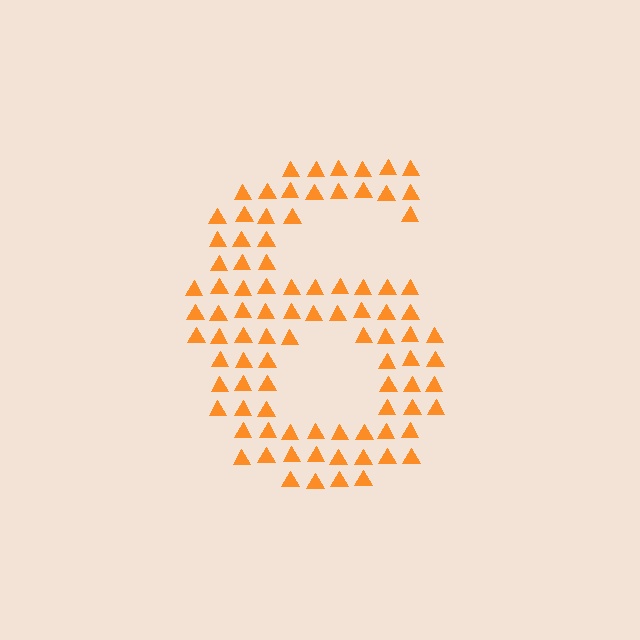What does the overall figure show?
The overall figure shows the digit 6.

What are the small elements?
The small elements are triangles.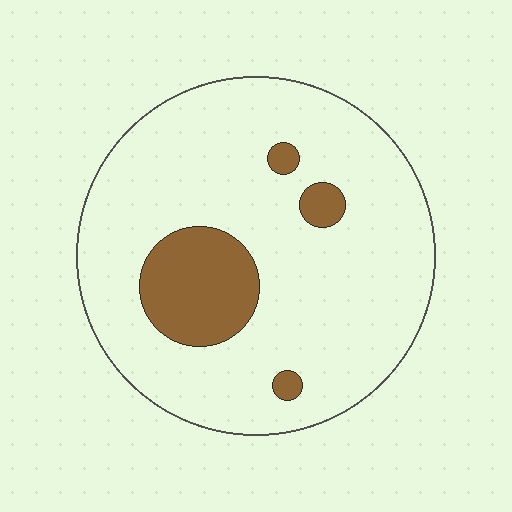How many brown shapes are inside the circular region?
4.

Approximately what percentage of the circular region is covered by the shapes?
Approximately 15%.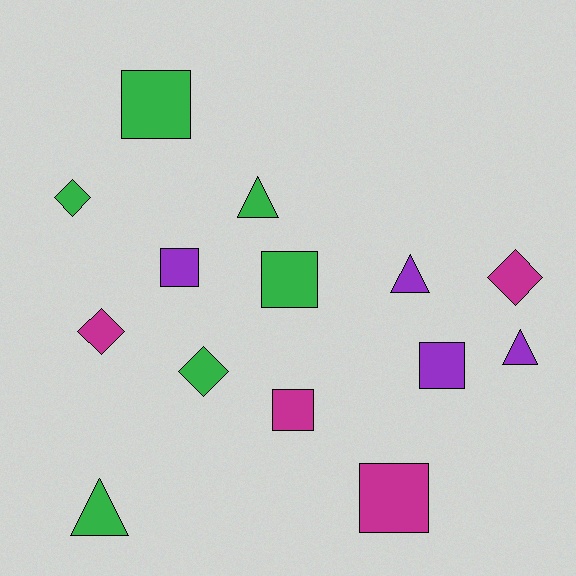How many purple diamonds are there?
There are no purple diamonds.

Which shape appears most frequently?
Square, with 6 objects.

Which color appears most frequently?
Green, with 6 objects.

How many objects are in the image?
There are 14 objects.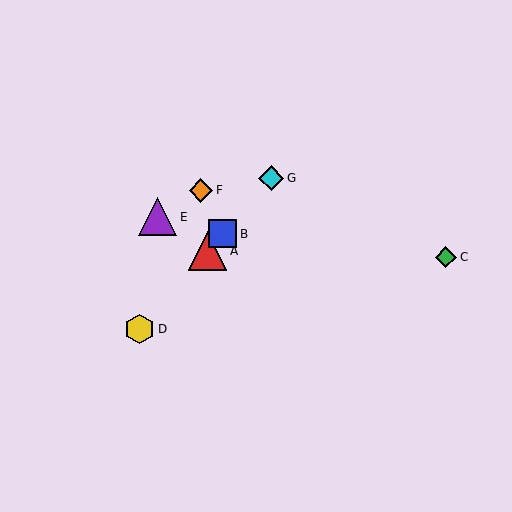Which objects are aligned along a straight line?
Objects A, B, D, G are aligned along a straight line.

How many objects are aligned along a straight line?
4 objects (A, B, D, G) are aligned along a straight line.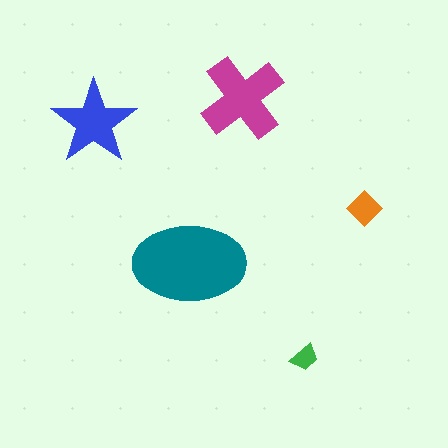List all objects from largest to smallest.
The teal ellipse, the magenta cross, the blue star, the orange diamond, the green trapezoid.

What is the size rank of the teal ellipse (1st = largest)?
1st.